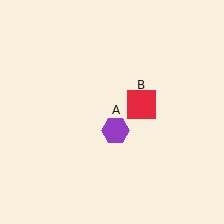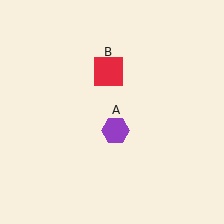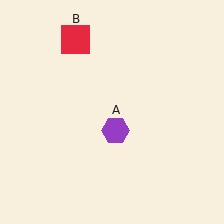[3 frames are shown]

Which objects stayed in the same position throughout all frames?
Purple hexagon (object A) remained stationary.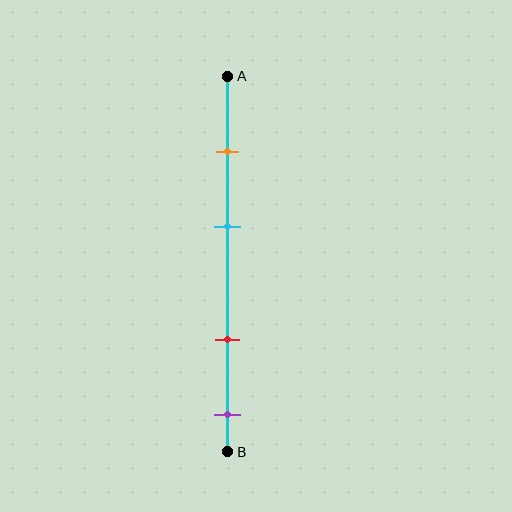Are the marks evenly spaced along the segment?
No, the marks are not evenly spaced.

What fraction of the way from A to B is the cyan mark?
The cyan mark is approximately 40% (0.4) of the way from A to B.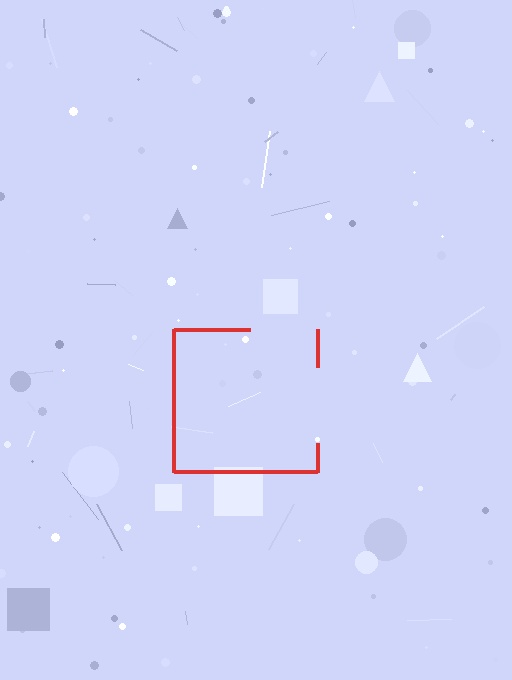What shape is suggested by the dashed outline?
The dashed outline suggests a square.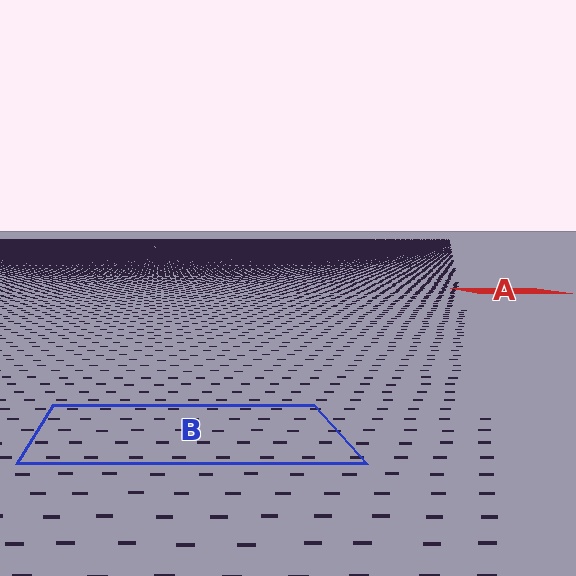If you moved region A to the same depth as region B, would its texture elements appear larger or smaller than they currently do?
They would appear larger. At a closer depth, the same texture elements are projected at a bigger on-screen size.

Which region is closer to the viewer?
Region B is closer. The texture elements there are larger and more spread out.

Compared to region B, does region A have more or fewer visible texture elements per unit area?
Region A has more texture elements per unit area — they are packed more densely because it is farther away.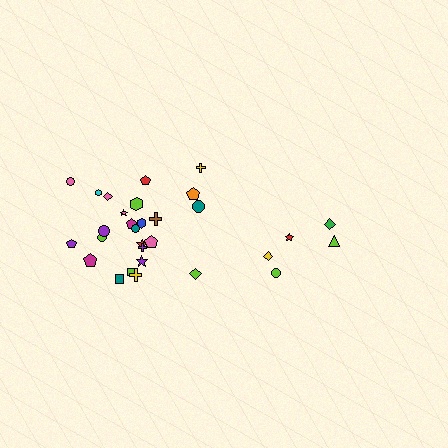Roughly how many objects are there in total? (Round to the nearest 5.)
Roughly 30 objects in total.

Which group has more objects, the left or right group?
The left group.